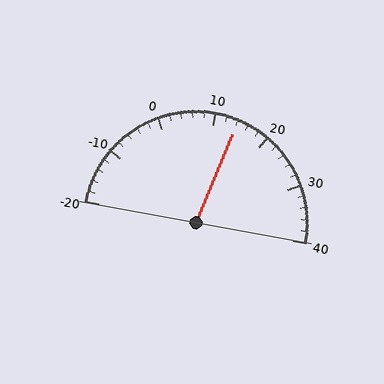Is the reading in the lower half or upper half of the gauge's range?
The reading is in the upper half of the range (-20 to 40).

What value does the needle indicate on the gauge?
The needle indicates approximately 14.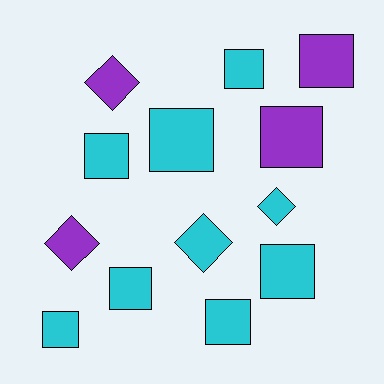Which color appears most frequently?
Cyan, with 9 objects.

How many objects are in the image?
There are 13 objects.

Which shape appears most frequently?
Square, with 9 objects.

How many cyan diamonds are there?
There are 2 cyan diamonds.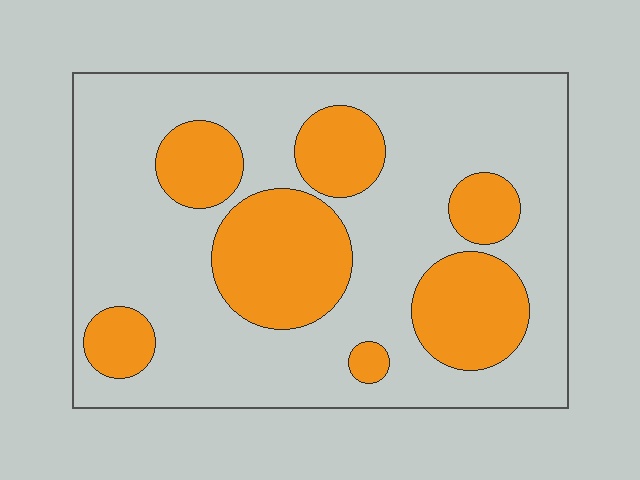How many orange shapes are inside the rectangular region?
7.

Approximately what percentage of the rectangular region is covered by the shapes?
Approximately 30%.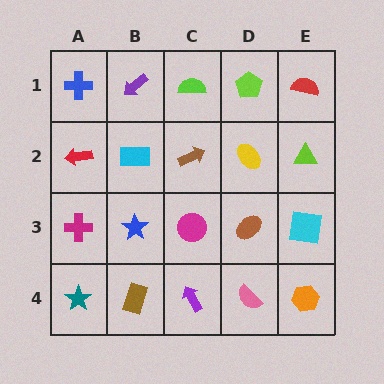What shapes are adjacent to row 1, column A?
A red arrow (row 2, column A), a purple arrow (row 1, column B).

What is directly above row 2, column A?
A blue cross.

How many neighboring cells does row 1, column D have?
3.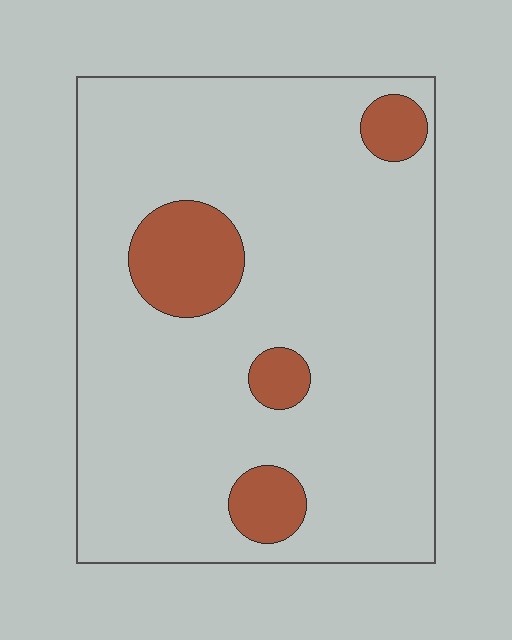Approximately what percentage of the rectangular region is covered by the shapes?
Approximately 15%.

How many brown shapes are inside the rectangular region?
4.